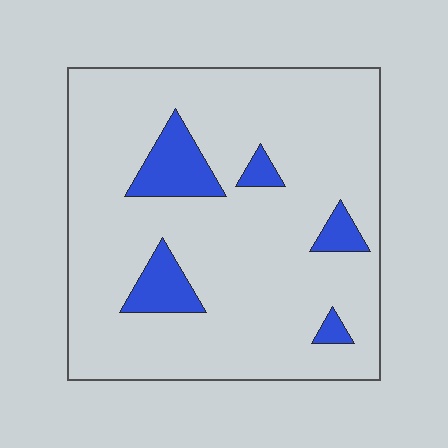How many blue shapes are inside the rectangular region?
5.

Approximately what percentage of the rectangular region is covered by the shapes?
Approximately 10%.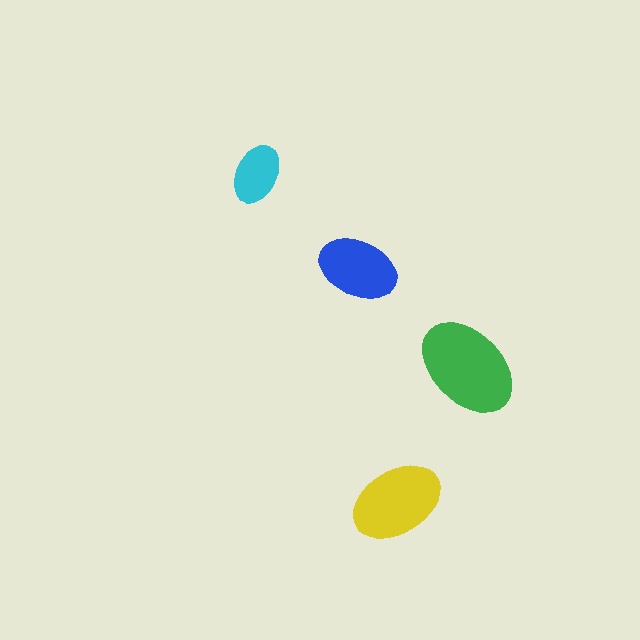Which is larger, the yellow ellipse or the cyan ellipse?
The yellow one.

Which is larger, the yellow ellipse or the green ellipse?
The green one.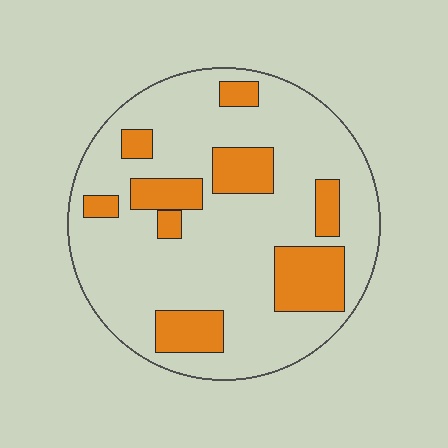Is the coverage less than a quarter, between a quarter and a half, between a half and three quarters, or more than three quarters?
Less than a quarter.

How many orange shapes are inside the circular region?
9.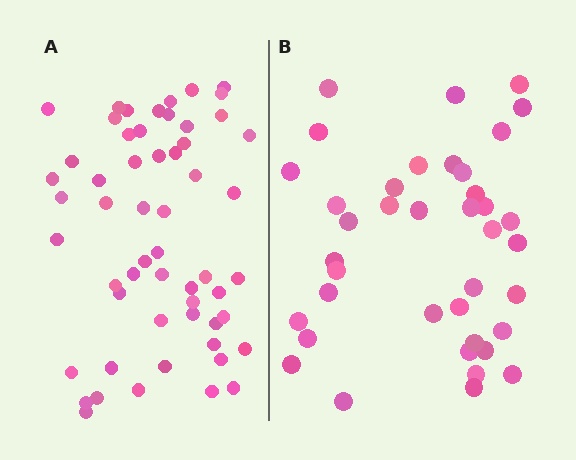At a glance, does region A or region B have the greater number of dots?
Region A (the left region) has more dots.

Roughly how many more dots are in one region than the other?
Region A has approximately 15 more dots than region B.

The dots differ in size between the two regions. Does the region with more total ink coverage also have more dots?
No. Region B has more total ink coverage because its dots are larger, but region A actually contains more individual dots. Total area can be misleading — the number of items is what matters here.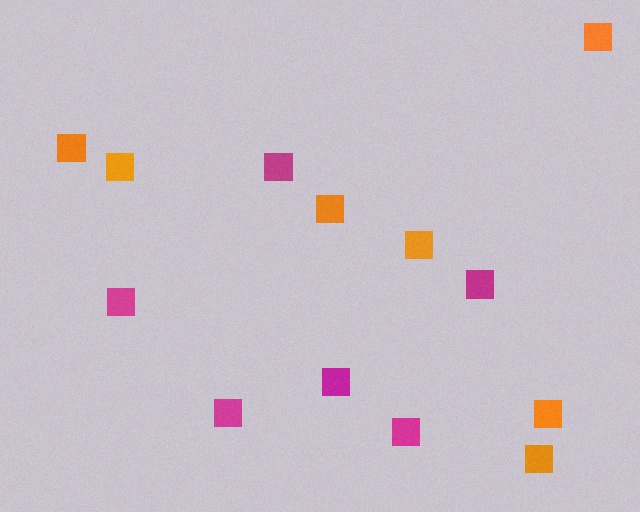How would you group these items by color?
There are 2 groups: one group of magenta squares (6) and one group of orange squares (7).